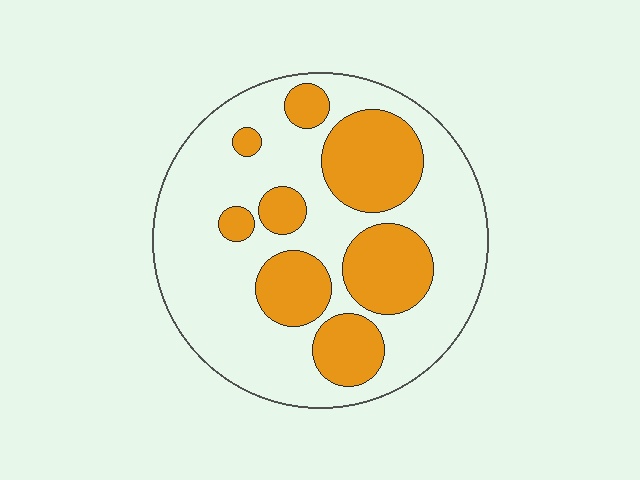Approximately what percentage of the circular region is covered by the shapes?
Approximately 35%.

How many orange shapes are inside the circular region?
8.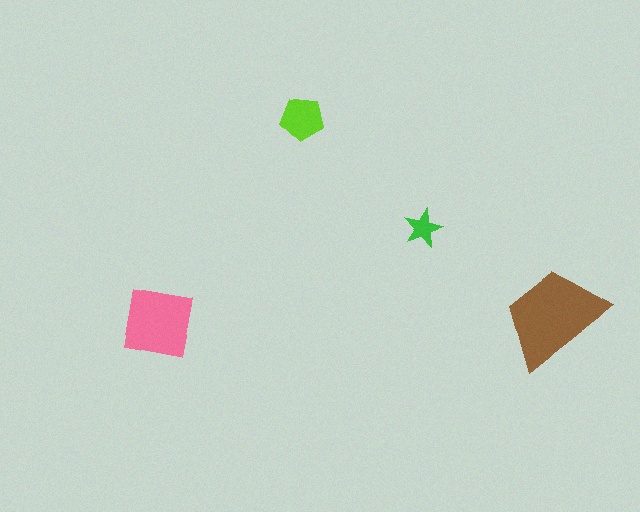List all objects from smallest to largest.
The green star, the lime pentagon, the pink square, the brown trapezoid.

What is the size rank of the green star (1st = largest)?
4th.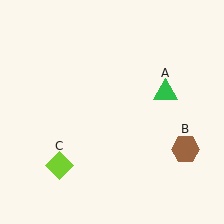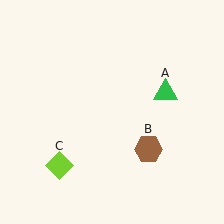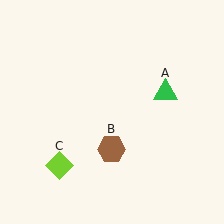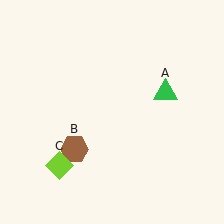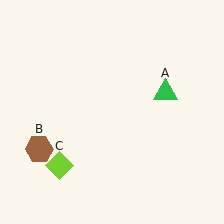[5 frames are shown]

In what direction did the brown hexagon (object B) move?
The brown hexagon (object B) moved left.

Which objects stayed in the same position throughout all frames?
Green triangle (object A) and lime diamond (object C) remained stationary.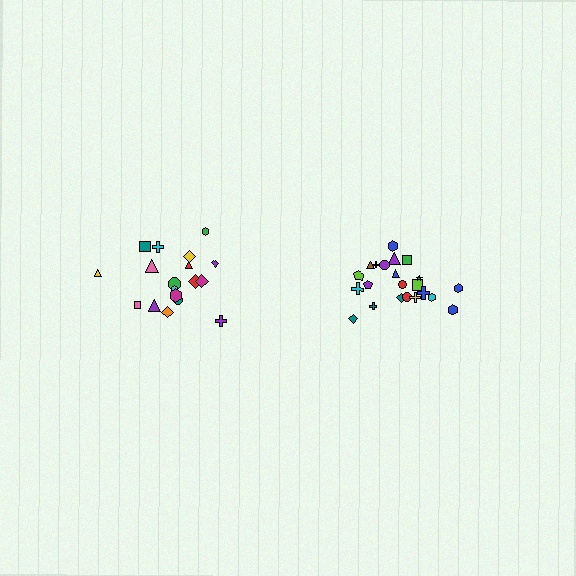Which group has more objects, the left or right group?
The right group.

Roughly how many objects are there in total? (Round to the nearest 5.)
Roughly 40 objects in total.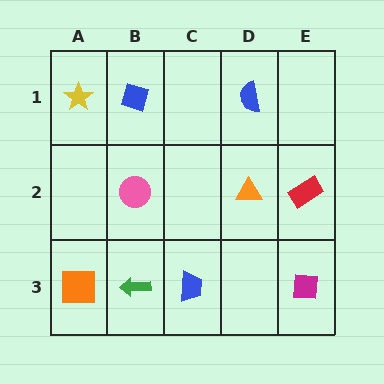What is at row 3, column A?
An orange square.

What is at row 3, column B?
A green arrow.